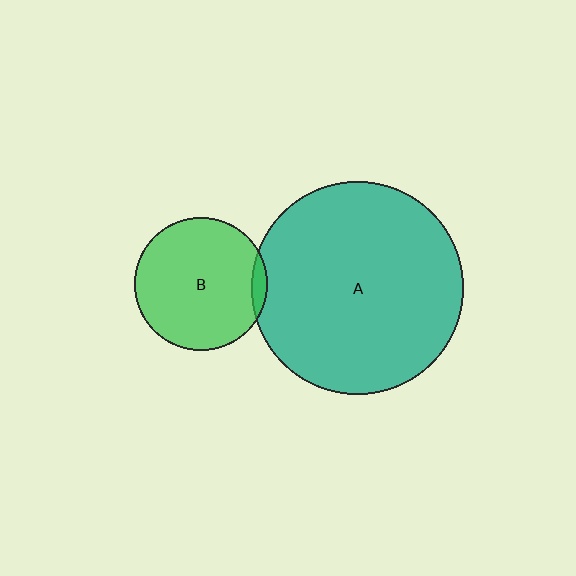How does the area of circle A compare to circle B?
Approximately 2.6 times.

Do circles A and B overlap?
Yes.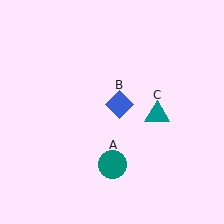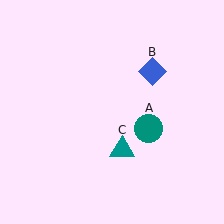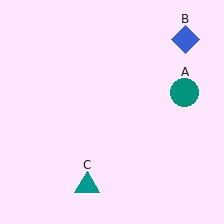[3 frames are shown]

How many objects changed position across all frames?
3 objects changed position: teal circle (object A), blue diamond (object B), teal triangle (object C).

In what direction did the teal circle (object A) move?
The teal circle (object A) moved up and to the right.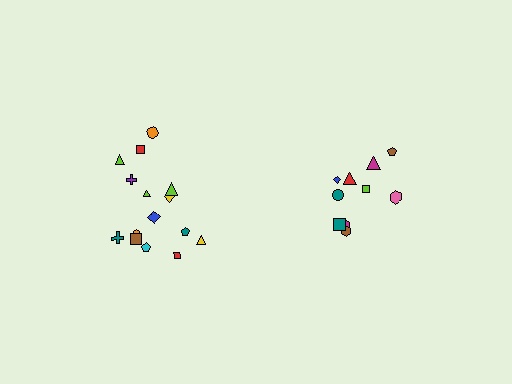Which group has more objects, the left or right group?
The left group.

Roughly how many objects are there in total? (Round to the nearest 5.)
Roughly 25 objects in total.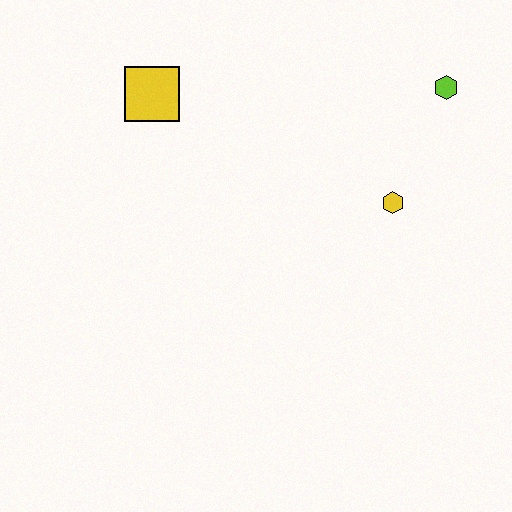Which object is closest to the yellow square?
The yellow hexagon is closest to the yellow square.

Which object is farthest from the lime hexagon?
The yellow square is farthest from the lime hexagon.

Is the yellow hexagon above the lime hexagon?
No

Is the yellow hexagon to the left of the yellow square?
No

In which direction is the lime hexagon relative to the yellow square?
The lime hexagon is to the right of the yellow square.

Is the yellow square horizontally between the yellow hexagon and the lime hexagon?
No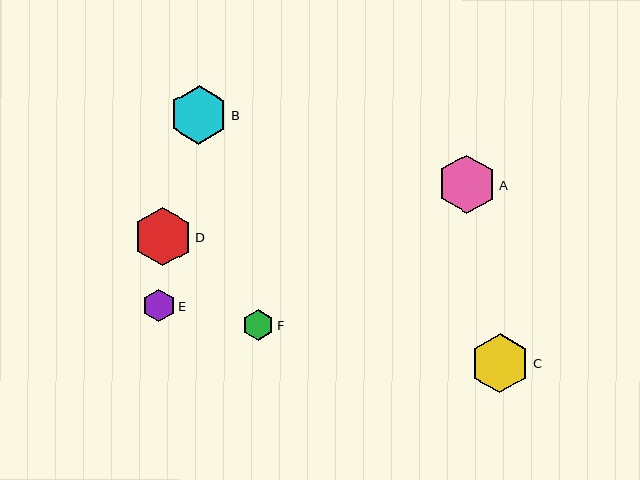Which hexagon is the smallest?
Hexagon F is the smallest with a size of approximately 31 pixels.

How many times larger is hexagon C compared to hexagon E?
Hexagon C is approximately 1.8 times the size of hexagon E.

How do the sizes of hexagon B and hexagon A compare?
Hexagon B and hexagon A are approximately the same size.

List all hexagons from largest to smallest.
From largest to smallest: C, B, A, D, E, F.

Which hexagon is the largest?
Hexagon C is the largest with a size of approximately 59 pixels.